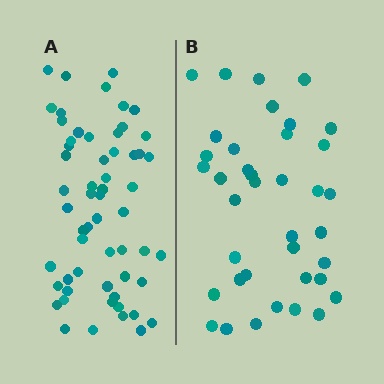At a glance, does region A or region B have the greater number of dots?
Region A (the left region) has more dots.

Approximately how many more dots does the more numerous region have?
Region A has approximately 20 more dots than region B.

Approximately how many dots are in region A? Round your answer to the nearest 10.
About 60 dots. (The exact count is 58, which rounds to 60.)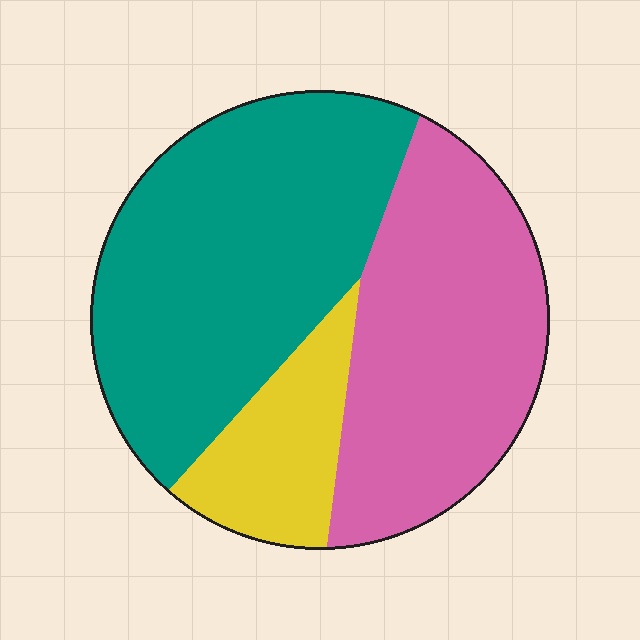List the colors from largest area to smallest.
From largest to smallest: teal, pink, yellow.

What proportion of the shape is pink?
Pink covers around 40% of the shape.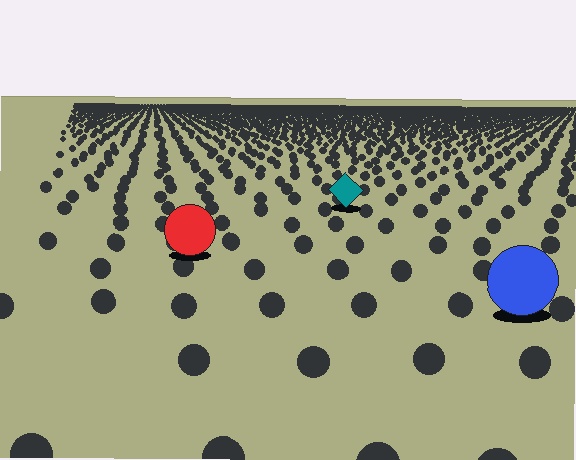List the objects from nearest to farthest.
From nearest to farthest: the blue circle, the red circle, the teal diamond.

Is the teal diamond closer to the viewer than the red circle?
No. The red circle is closer — you can tell from the texture gradient: the ground texture is coarser near it.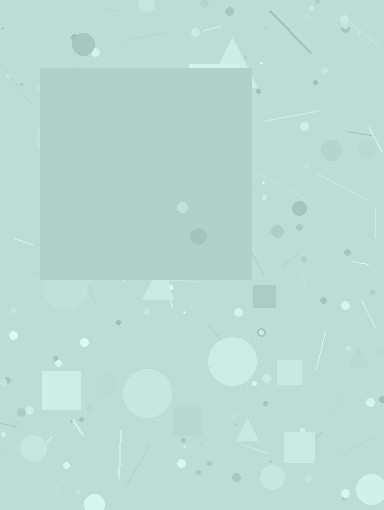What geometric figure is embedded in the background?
A square is embedded in the background.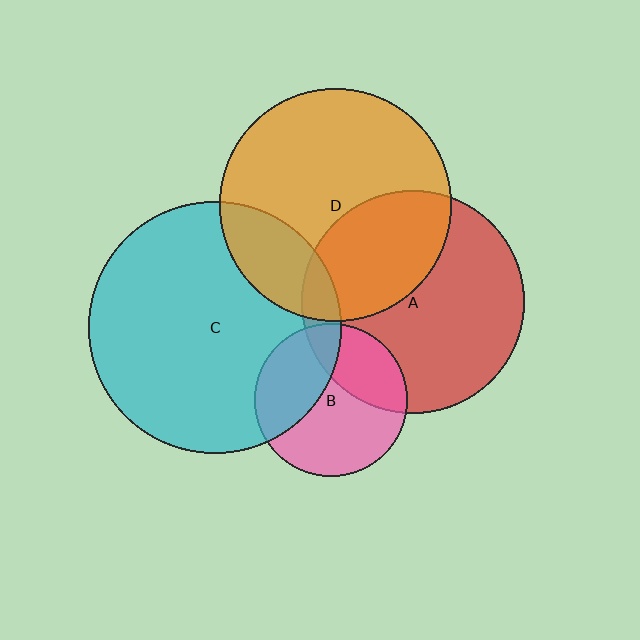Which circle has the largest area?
Circle C (cyan).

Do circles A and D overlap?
Yes.